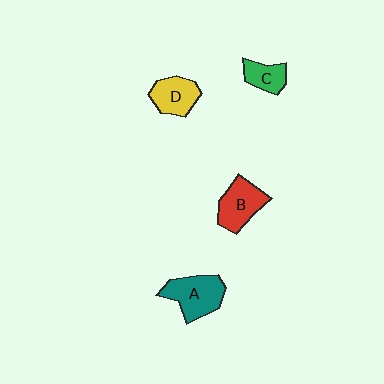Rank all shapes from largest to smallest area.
From largest to smallest: A (teal), B (red), D (yellow), C (green).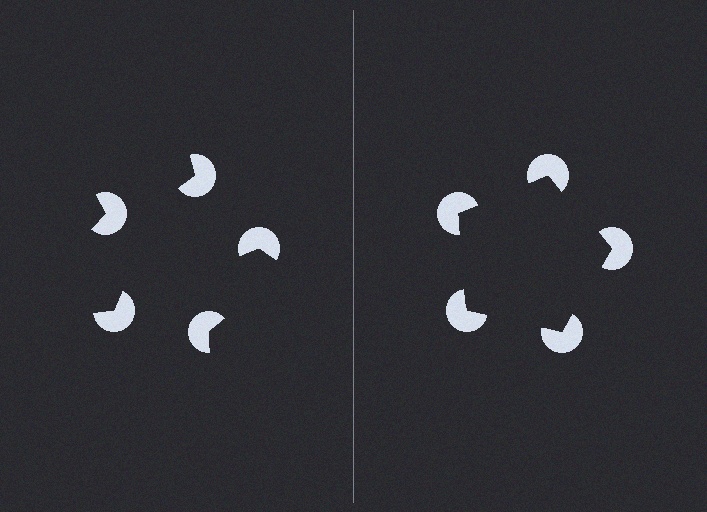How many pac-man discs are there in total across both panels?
10 — 5 on each side.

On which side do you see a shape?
An illusory pentagon appears on the right side. On the left side the wedge cuts are rotated, so no coherent shape forms.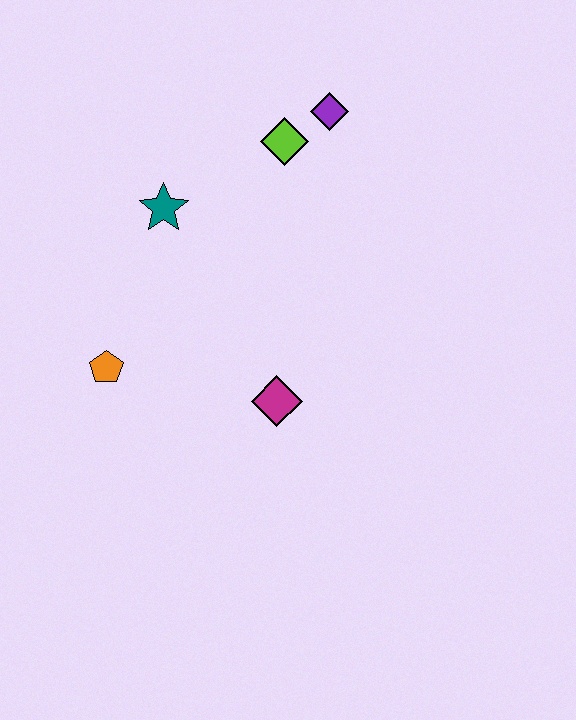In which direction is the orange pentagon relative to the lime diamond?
The orange pentagon is below the lime diamond.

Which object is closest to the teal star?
The lime diamond is closest to the teal star.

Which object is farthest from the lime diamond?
The orange pentagon is farthest from the lime diamond.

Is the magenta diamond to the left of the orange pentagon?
No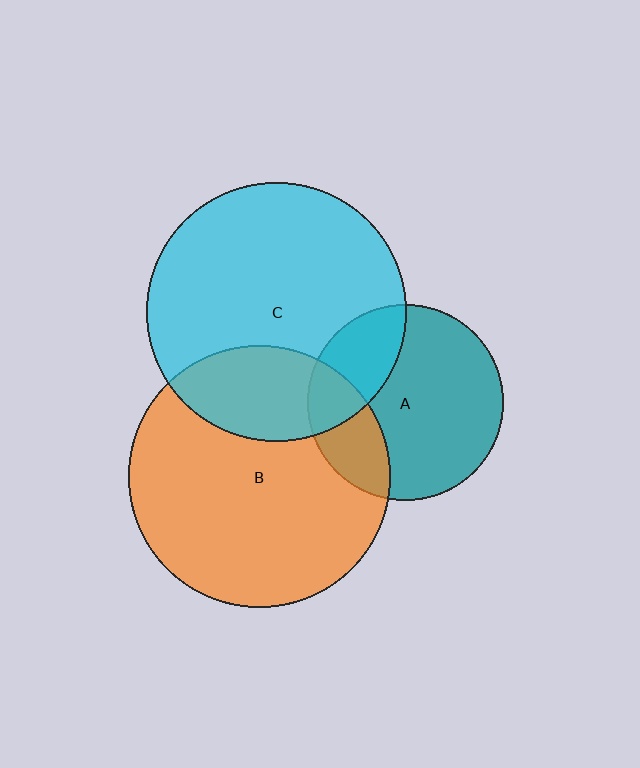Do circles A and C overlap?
Yes.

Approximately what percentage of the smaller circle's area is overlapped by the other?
Approximately 25%.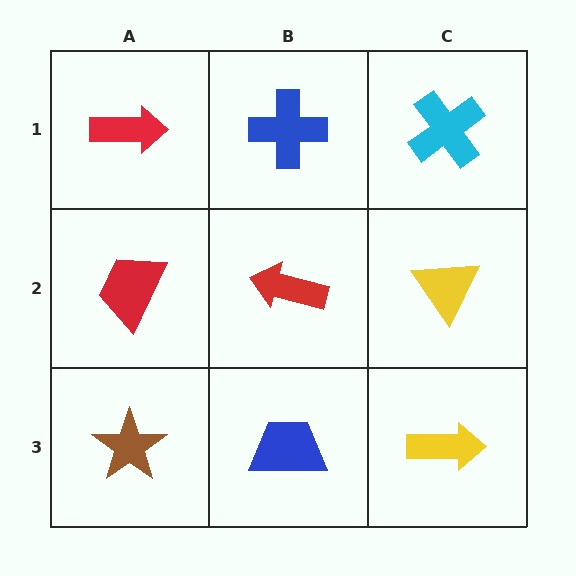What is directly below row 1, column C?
A yellow triangle.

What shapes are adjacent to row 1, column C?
A yellow triangle (row 2, column C), a blue cross (row 1, column B).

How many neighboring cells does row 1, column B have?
3.